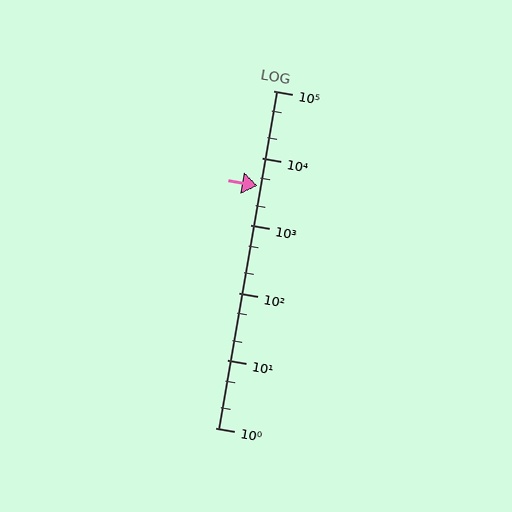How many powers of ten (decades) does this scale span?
The scale spans 5 decades, from 1 to 100000.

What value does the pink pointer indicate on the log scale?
The pointer indicates approximately 3900.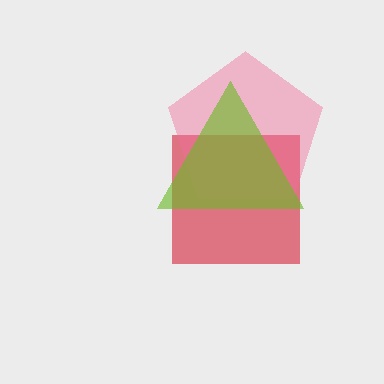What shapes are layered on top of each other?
The layered shapes are: a red square, a pink pentagon, a lime triangle.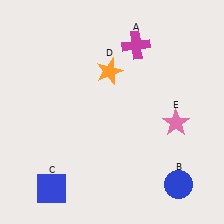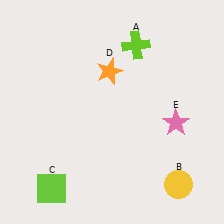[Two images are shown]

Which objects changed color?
A changed from magenta to lime. B changed from blue to yellow. C changed from blue to lime.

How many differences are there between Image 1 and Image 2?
There are 3 differences between the two images.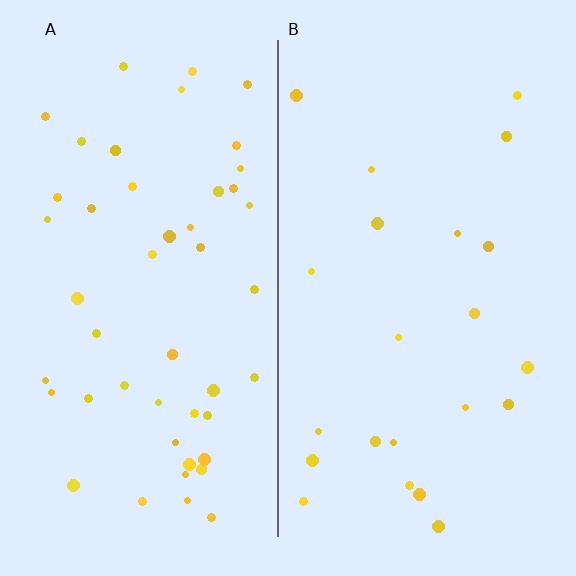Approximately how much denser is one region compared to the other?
Approximately 2.2× — region A over region B.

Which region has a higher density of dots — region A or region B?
A (the left).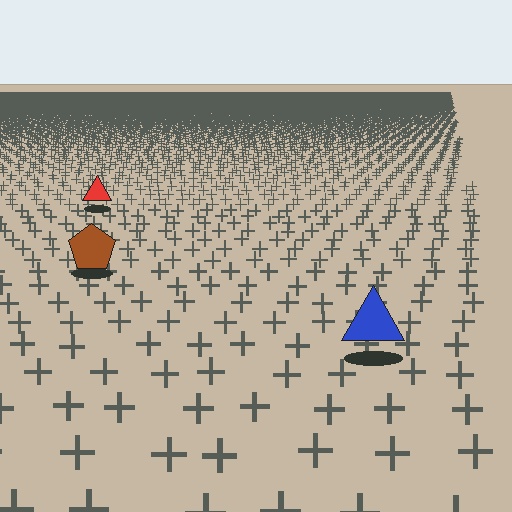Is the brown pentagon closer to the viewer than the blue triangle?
No. The blue triangle is closer — you can tell from the texture gradient: the ground texture is coarser near it.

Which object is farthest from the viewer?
The red triangle is farthest from the viewer. It appears smaller and the ground texture around it is denser.